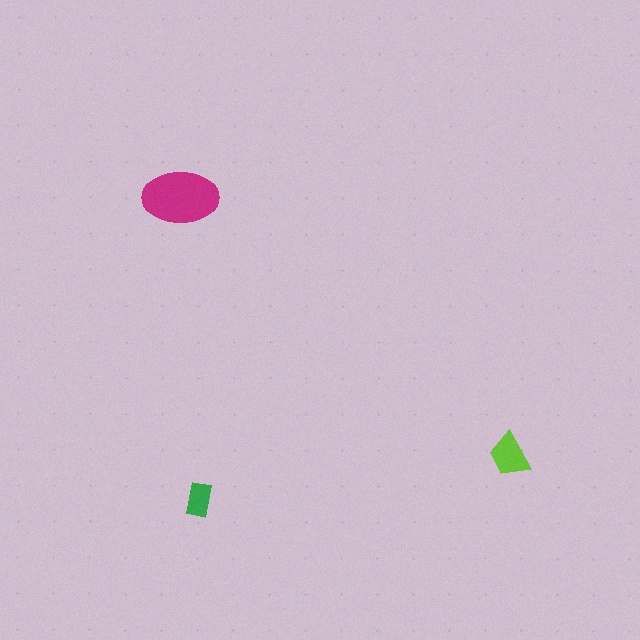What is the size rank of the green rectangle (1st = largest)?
3rd.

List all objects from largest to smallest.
The magenta ellipse, the lime trapezoid, the green rectangle.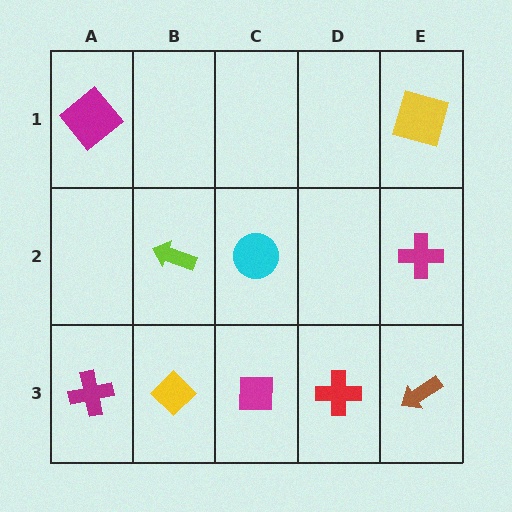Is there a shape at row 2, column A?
No, that cell is empty.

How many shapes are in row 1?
2 shapes.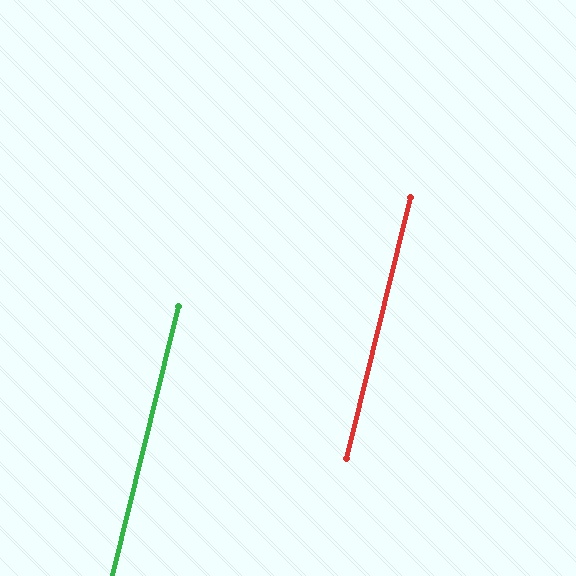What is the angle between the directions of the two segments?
Approximately 0 degrees.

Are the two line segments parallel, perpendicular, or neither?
Parallel — their directions differ by only 0.1°.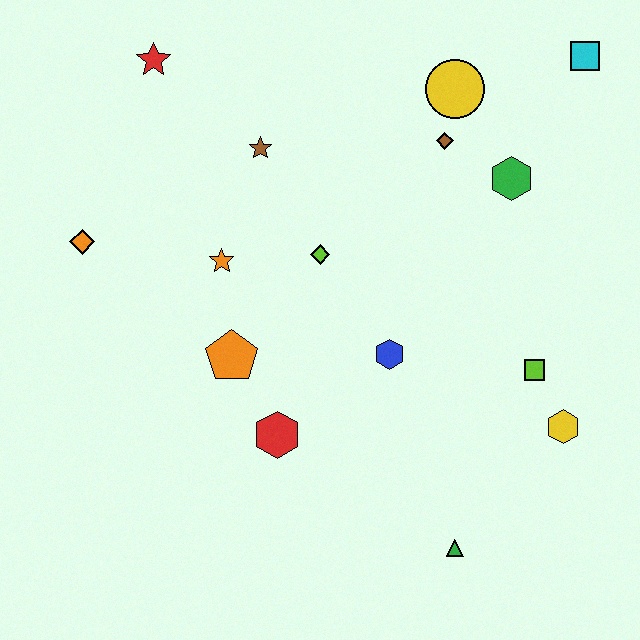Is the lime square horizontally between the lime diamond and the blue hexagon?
No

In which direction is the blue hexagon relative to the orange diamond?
The blue hexagon is to the right of the orange diamond.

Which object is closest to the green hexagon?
The brown diamond is closest to the green hexagon.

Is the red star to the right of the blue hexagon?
No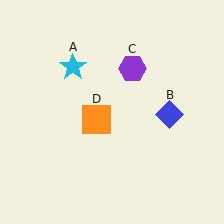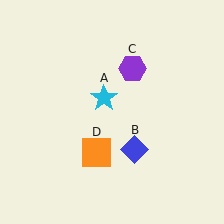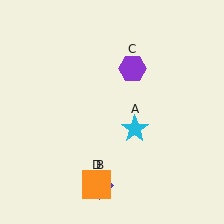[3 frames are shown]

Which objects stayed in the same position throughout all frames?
Purple hexagon (object C) remained stationary.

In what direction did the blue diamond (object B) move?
The blue diamond (object B) moved down and to the left.